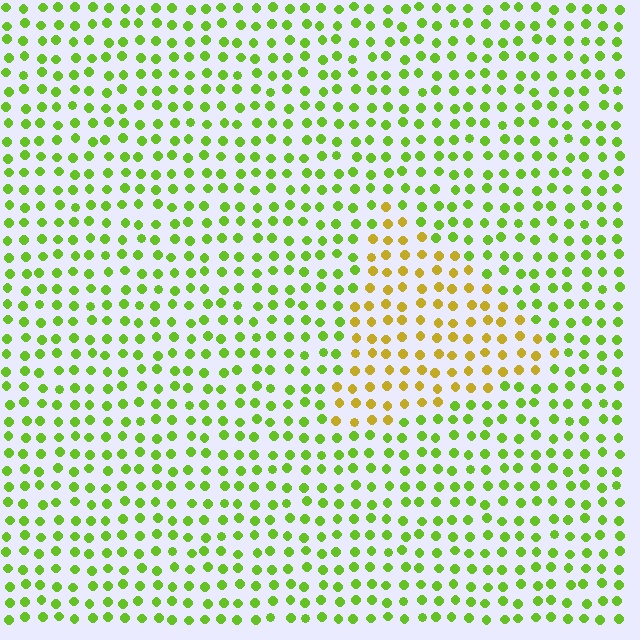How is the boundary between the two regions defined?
The boundary is defined purely by a slight shift in hue (about 45 degrees). Spacing, size, and orientation are identical on both sides.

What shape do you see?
I see a triangle.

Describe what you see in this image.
The image is filled with small lime elements in a uniform arrangement. A triangle-shaped region is visible where the elements are tinted to a slightly different hue, forming a subtle color boundary.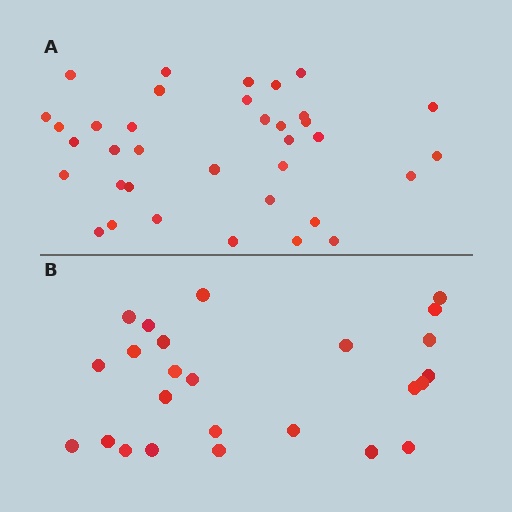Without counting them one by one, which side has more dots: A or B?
Region A (the top region) has more dots.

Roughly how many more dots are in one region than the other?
Region A has roughly 12 or so more dots than region B.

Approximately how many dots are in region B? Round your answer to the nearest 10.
About 20 dots. (The exact count is 25, which rounds to 20.)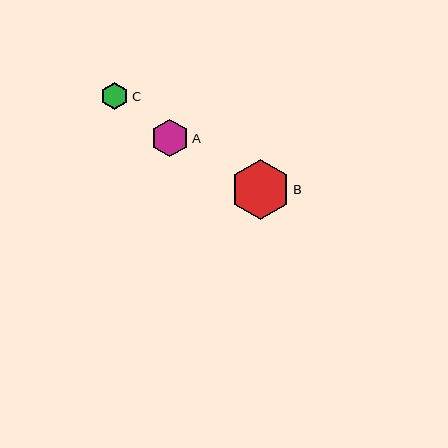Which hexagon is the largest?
Hexagon B is the largest with a size of approximately 60 pixels.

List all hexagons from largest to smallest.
From largest to smallest: B, A, C.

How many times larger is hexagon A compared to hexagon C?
Hexagon A is approximately 1.4 times the size of hexagon C.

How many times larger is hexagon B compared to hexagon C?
Hexagon B is approximately 2.2 times the size of hexagon C.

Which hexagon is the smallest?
Hexagon C is the smallest with a size of approximately 27 pixels.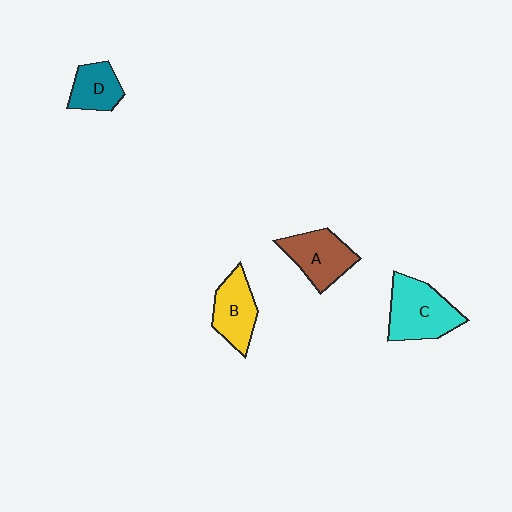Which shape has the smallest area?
Shape D (teal).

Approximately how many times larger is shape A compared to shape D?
Approximately 1.4 times.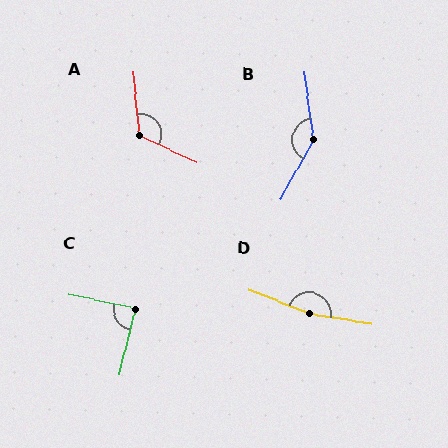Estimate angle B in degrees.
Approximately 143 degrees.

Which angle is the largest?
D, at approximately 168 degrees.